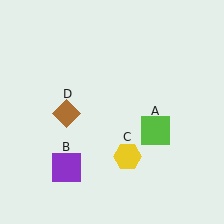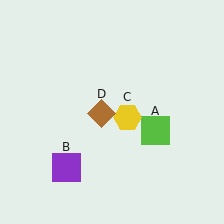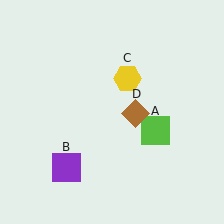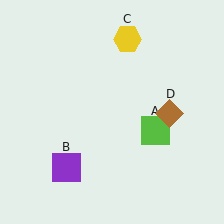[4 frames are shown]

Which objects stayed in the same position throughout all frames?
Lime square (object A) and purple square (object B) remained stationary.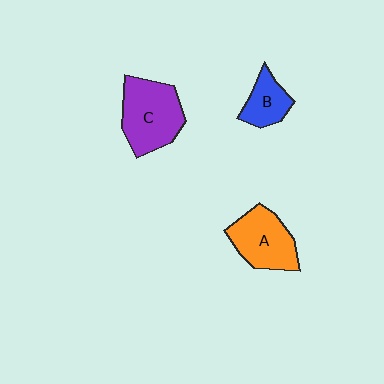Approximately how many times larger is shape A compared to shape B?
Approximately 1.6 times.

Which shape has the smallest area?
Shape B (blue).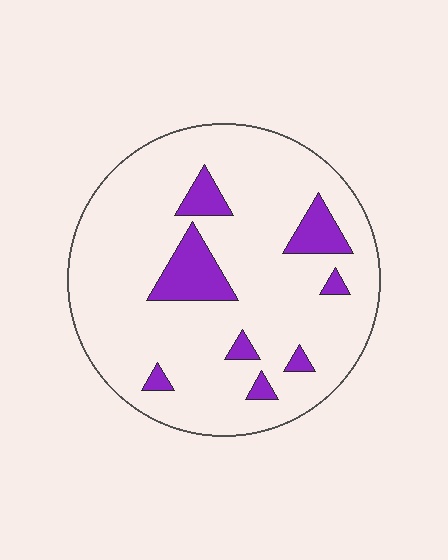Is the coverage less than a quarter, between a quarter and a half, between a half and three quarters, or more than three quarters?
Less than a quarter.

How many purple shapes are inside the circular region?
8.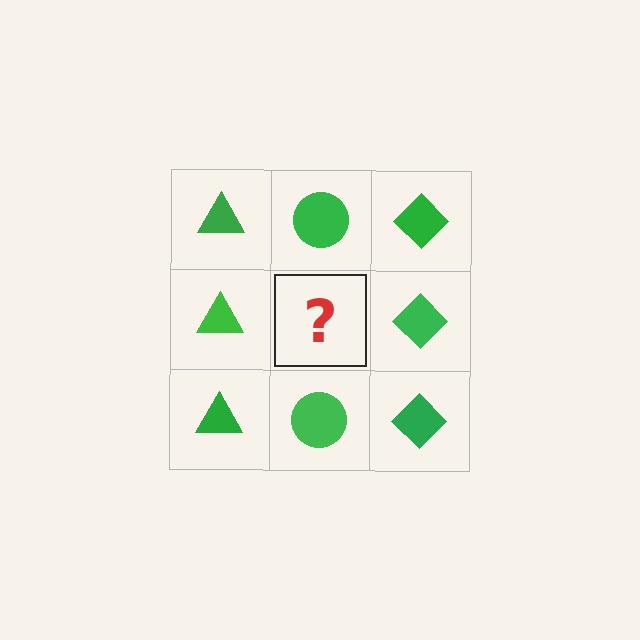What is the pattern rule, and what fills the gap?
The rule is that each column has a consistent shape. The gap should be filled with a green circle.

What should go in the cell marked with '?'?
The missing cell should contain a green circle.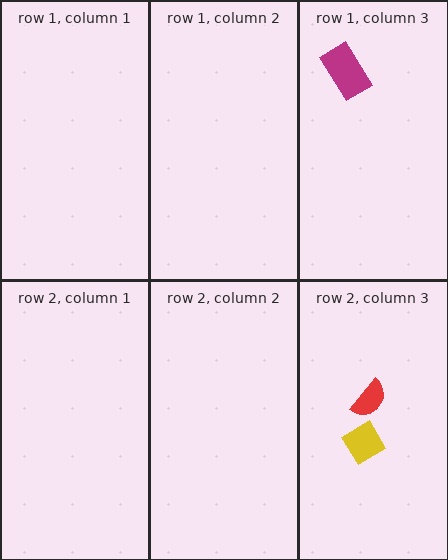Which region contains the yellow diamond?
The row 2, column 3 region.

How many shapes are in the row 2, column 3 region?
2.